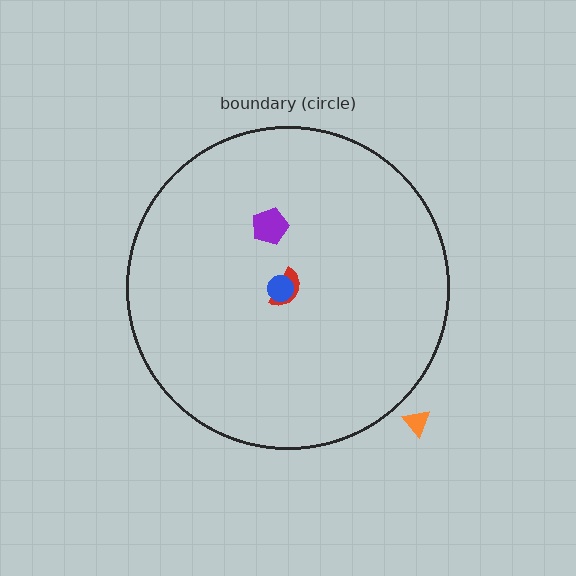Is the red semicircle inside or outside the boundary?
Inside.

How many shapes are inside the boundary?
3 inside, 1 outside.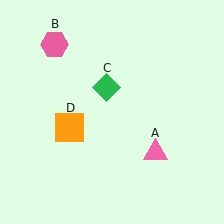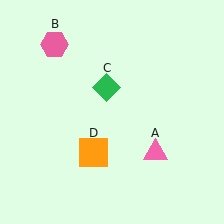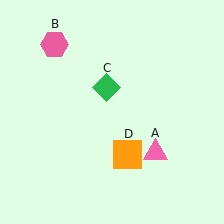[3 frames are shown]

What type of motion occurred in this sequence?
The orange square (object D) rotated counterclockwise around the center of the scene.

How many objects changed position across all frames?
1 object changed position: orange square (object D).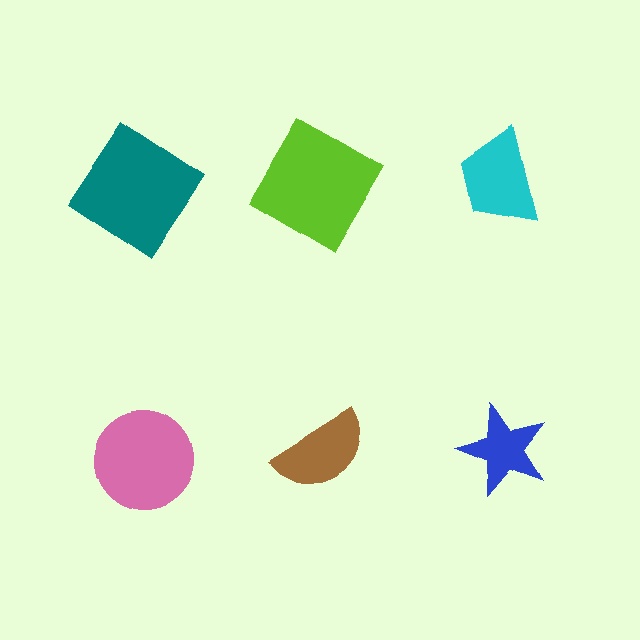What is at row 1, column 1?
A teal diamond.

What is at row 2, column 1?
A pink circle.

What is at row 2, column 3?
A blue star.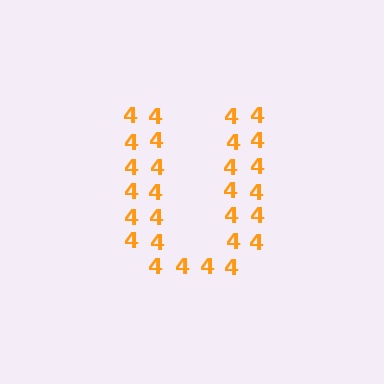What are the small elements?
The small elements are digit 4's.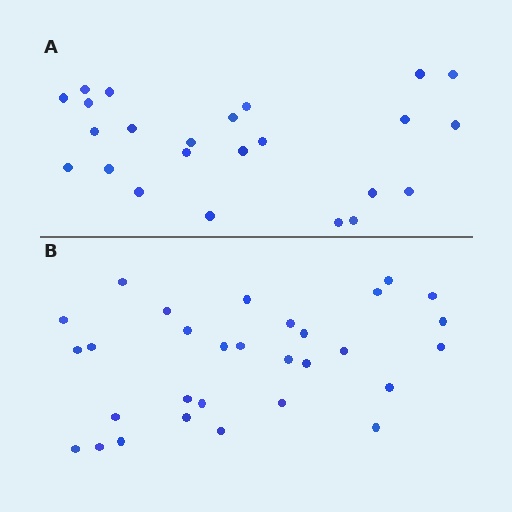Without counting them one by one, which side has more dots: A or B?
Region B (the bottom region) has more dots.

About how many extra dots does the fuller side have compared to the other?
Region B has about 6 more dots than region A.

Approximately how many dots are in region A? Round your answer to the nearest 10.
About 20 dots. (The exact count is 24, which rounds to 20.)